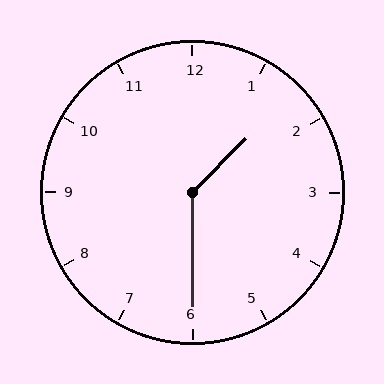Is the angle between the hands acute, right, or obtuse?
It is obtuse.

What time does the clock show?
1:30.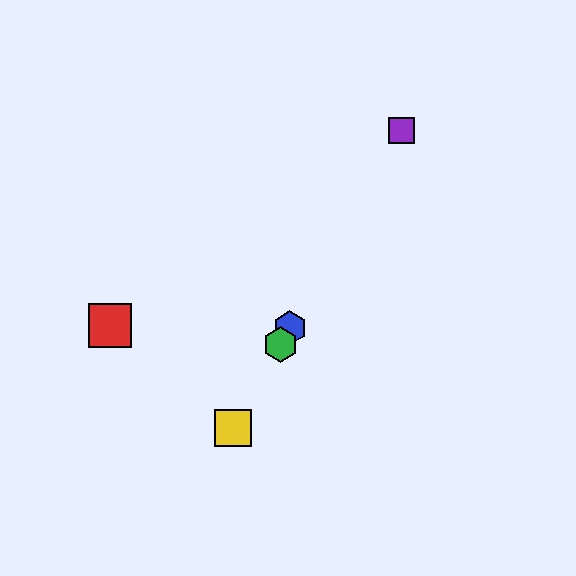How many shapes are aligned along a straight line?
4 shapes (the blue hexagon, the green hexagon, the yellow square, the purple square) are aligned along a straight line.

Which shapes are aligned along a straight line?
The blue hexagon, the green hexagon, the yellow square, the purple square are aligned along a straight line.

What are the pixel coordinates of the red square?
The red square is at (110, 326).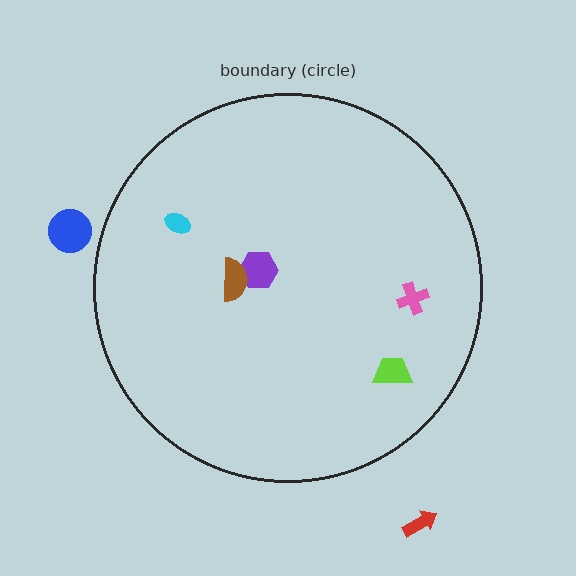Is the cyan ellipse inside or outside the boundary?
Inside.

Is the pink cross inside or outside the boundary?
Inside.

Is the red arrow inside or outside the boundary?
Outside.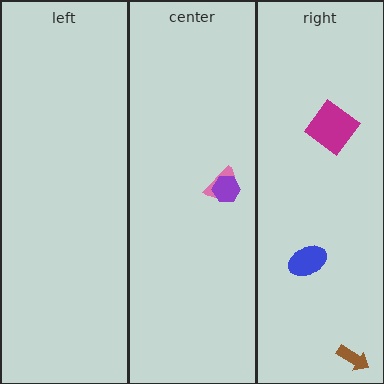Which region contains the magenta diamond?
The right region.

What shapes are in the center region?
The pink semicircle, the purple hexagon.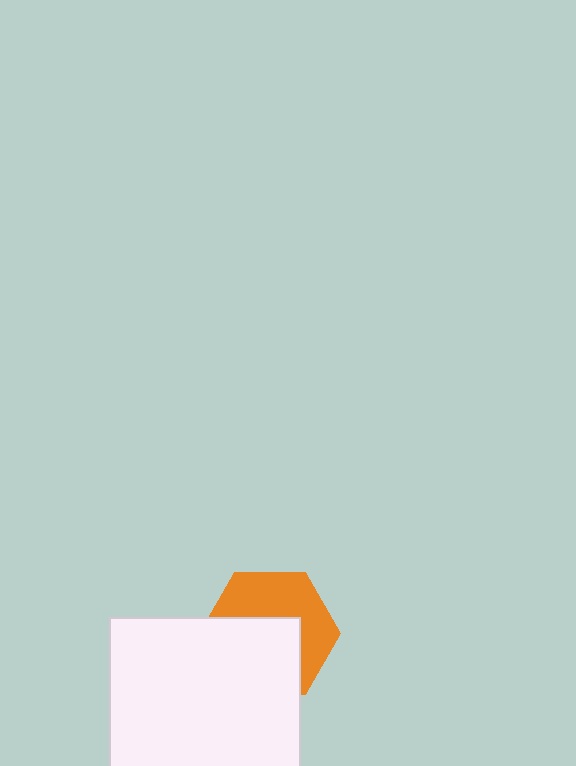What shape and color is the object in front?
The object in front is a white square.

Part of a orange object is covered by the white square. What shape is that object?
It is a hexagon.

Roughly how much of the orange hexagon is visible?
About half of it is visible (roughly 48%).